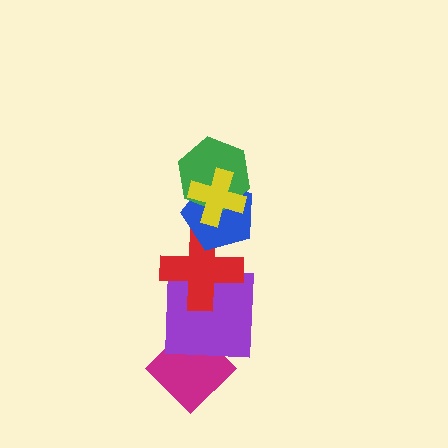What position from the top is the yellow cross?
The yellow cross is 1st from the top.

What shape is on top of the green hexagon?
The yellow cross is on top of the green hexagon.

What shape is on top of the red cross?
The blue pentagon is on top of the red cross.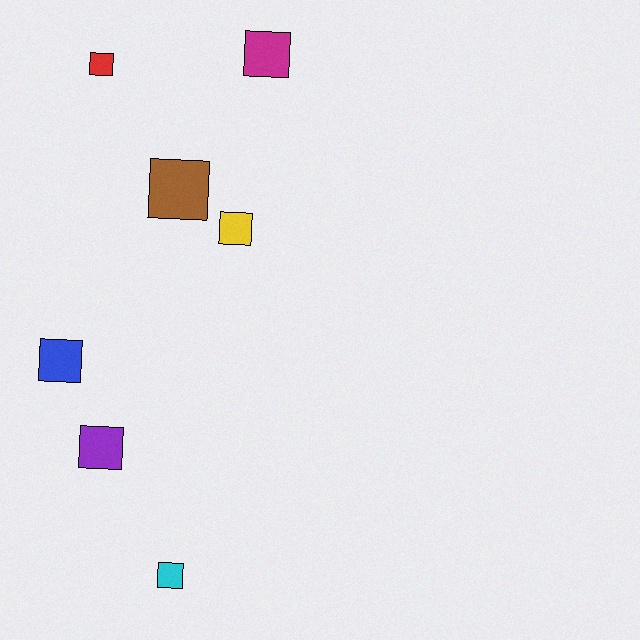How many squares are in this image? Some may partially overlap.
There are 7 squares.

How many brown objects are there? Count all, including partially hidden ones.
There is 1 brown object.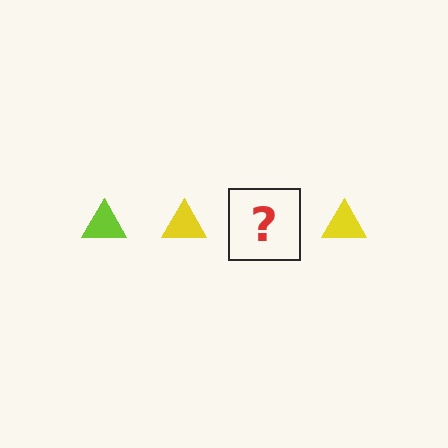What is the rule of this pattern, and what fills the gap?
The rule is that the pattern cycles through lime, yellow triangles. The gap should be filled with a lime triangle.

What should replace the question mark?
The question mark should be replaced with a lime triangle.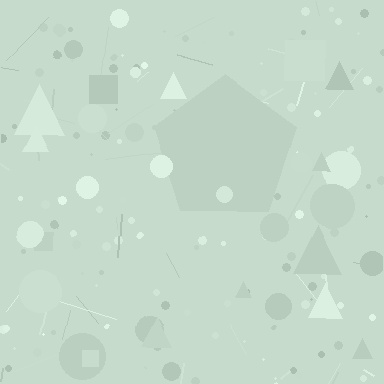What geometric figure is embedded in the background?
A pentagon is embedded in the background.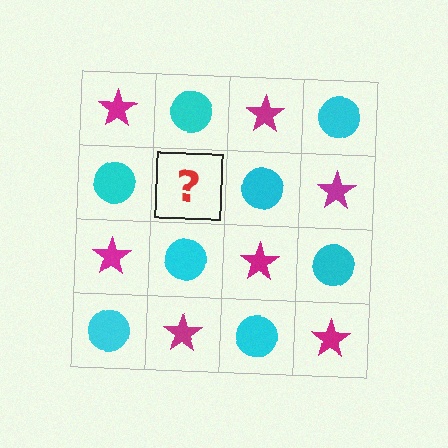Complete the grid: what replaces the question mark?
The question mark should be replaced with a magenta star.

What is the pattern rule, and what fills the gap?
The rule is that it alternates magenta star and cyan circle in a checkerboard pattern. The gap should be filled with a magenta star.